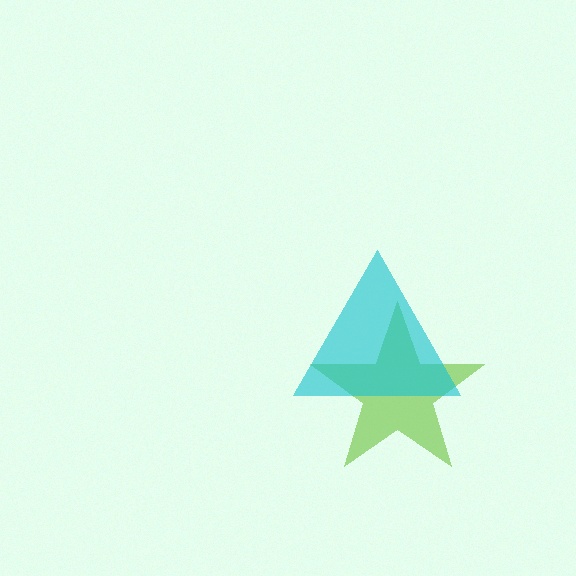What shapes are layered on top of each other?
The layered shapes are: a lime star, a cyan triangle.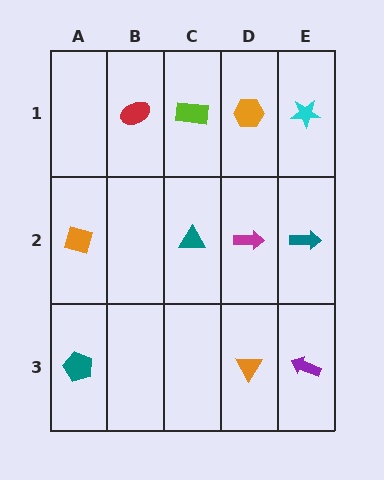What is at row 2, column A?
An orange diamond.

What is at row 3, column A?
A teal pentagon.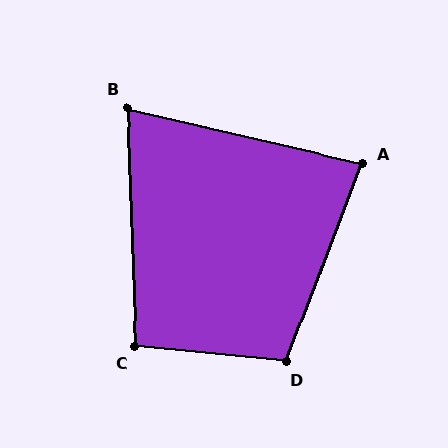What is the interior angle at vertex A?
Approximately 82 degrees (acute).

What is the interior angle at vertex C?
Approximately 98 degrees (obtuse).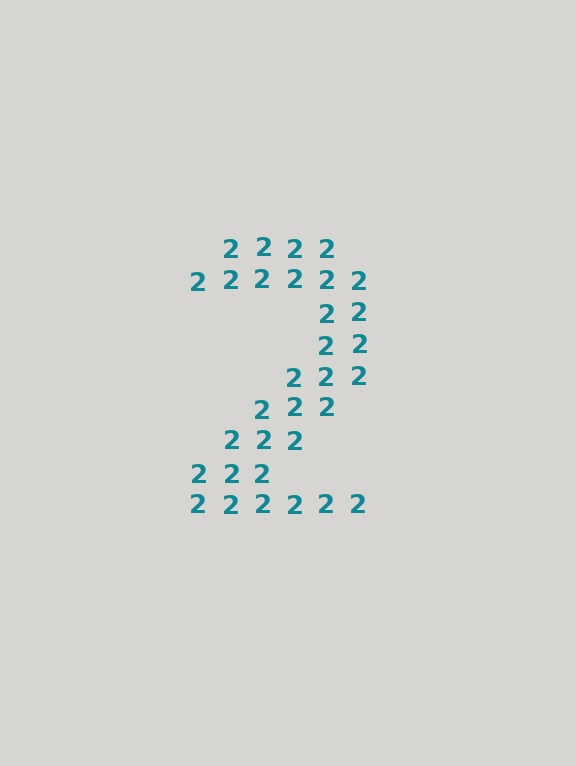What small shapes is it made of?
It is made of small digit 2's.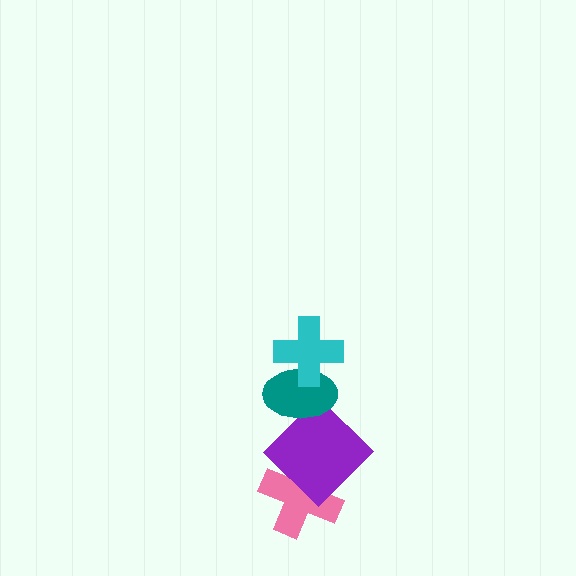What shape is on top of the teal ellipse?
The cyan cross is on top of the teal ellipse.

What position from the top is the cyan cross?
The cyan cross is 1st from the top.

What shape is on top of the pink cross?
The purple diamond is on top of the pink cross.